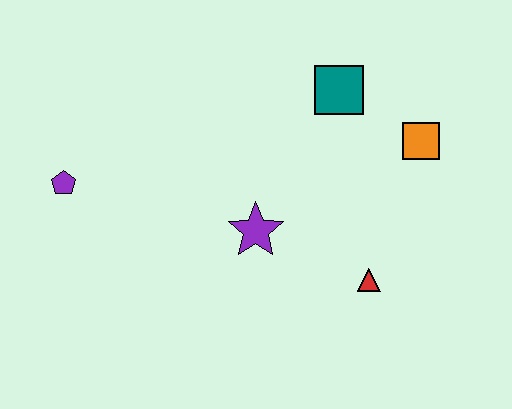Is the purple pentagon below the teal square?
Yes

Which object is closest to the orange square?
The teal square is closest to the orange square.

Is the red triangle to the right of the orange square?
No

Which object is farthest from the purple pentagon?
The orange square is farthest from the purple pentagon.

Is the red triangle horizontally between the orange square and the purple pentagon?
Yes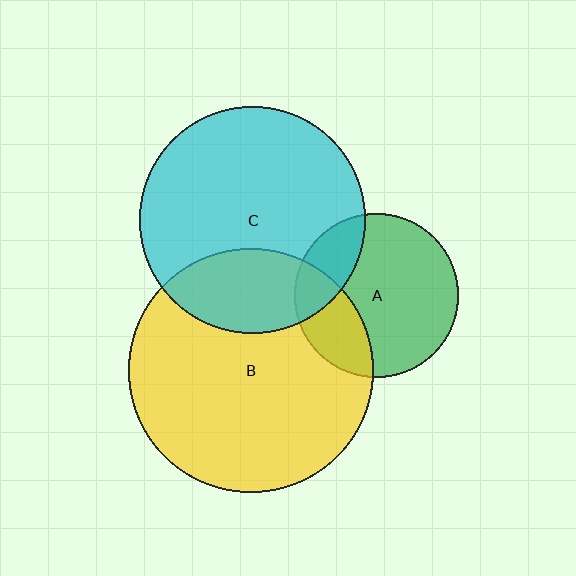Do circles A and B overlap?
Yes.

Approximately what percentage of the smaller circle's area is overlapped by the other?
Approximately 25%.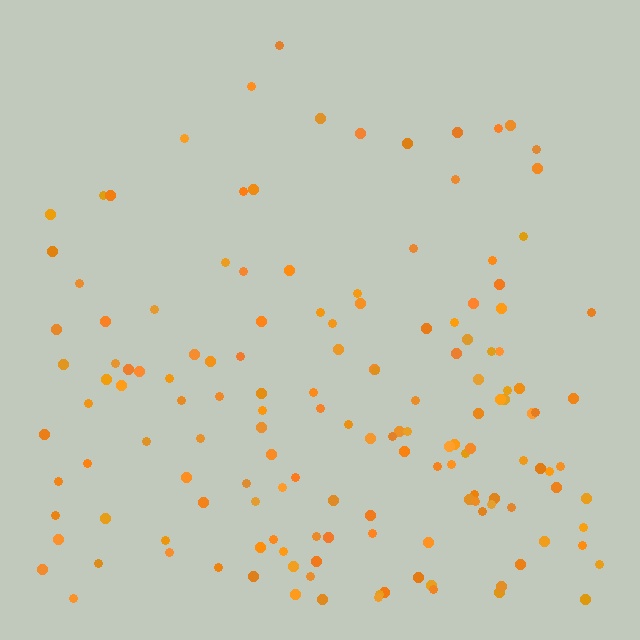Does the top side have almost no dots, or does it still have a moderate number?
Still a moderate number, just noticeably fewer than the bottom.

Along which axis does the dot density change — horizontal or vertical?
Vertical.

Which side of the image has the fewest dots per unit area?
The top.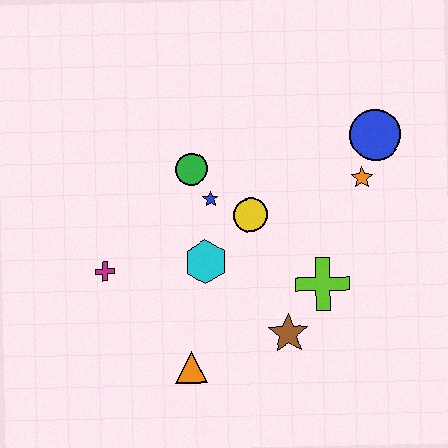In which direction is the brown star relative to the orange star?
The brown star is below the orange star.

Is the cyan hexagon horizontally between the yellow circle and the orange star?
No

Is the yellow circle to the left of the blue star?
No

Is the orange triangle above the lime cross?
No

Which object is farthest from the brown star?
The blue circle is farthest from the brown star.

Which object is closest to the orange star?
The blue circle is closest to the orange star.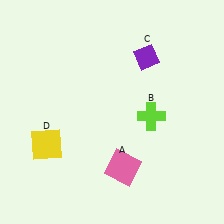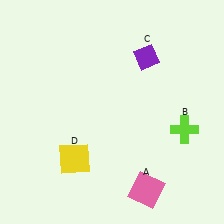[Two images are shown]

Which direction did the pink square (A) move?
The pink square (A) moved right.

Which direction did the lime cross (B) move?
The lime cross (B) moved right.